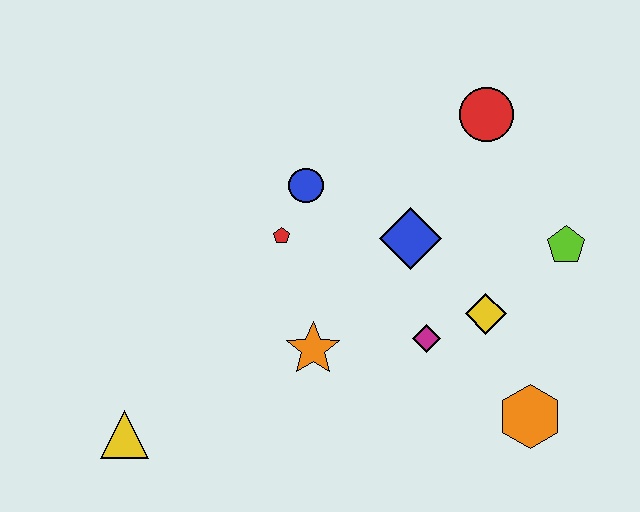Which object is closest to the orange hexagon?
The yellow diamond is closest to the orange hexagon.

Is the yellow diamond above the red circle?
No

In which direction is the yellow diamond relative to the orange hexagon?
The yellow diamond is above the orange hexagon.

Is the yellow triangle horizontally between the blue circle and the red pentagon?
No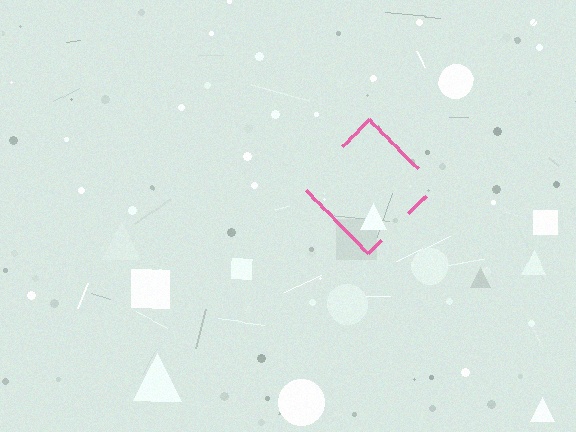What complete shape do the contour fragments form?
The contour fragments form a diamond.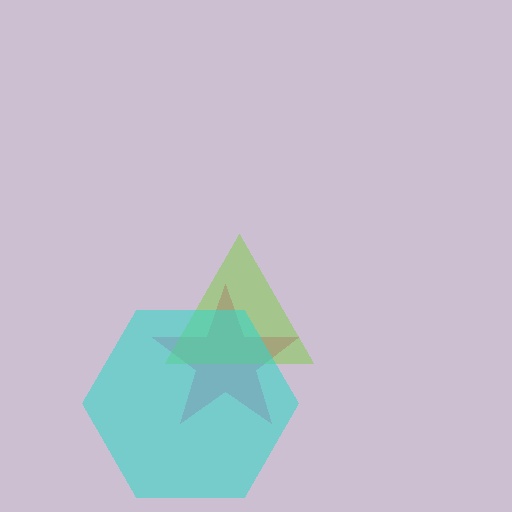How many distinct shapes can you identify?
There are 3 distinct shapes: a magenta star, a lime triangle, a cyan hexagon.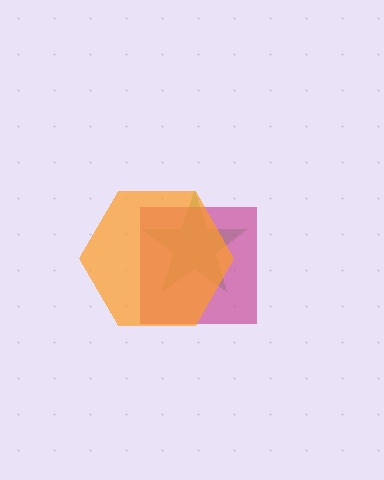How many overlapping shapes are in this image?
There are 3 overlapping shapes in the image.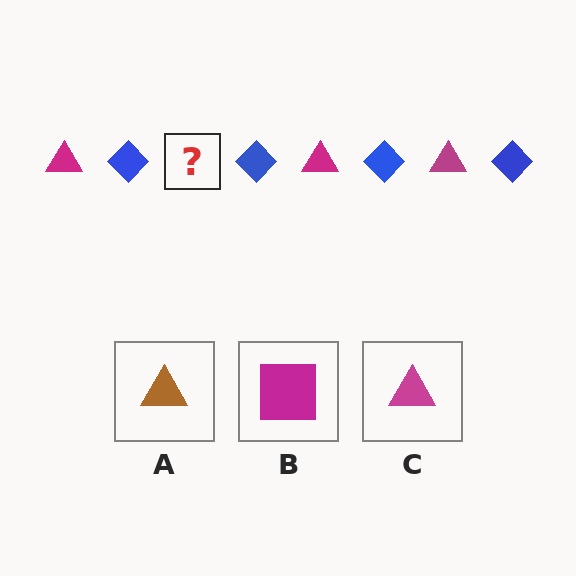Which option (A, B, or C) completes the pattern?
C.